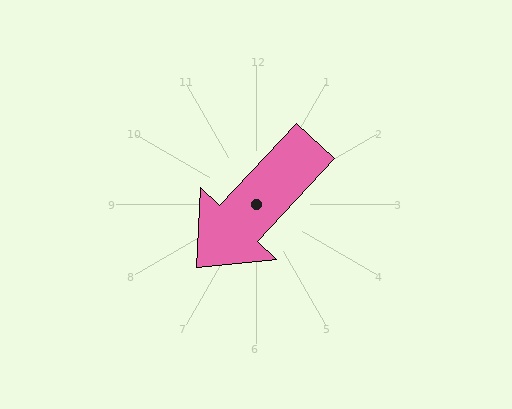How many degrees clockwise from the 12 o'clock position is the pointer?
Approximately 223 degrees.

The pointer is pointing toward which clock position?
Roughly 7 o'clock.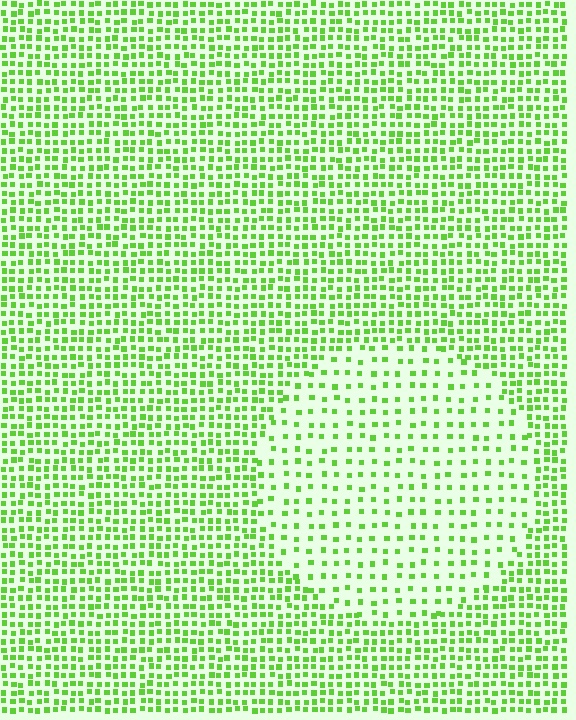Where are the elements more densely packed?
The elements are more densely packed outside the circle boundary.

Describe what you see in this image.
The image contains small lime elements arranged at two different densities. A circle-shaped region is visible where the elements are less densely packed than the surrounding area.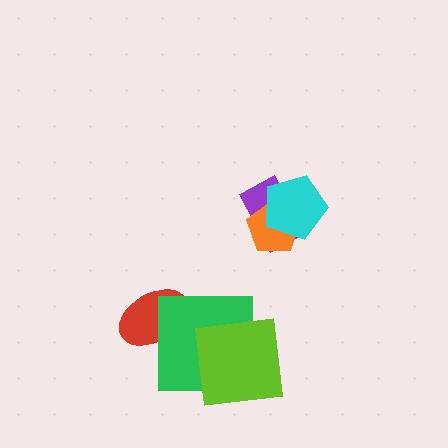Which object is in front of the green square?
The lime square is in front of the green square.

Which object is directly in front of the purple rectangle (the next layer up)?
The orange pentagon is directly in front of the purple rectangle.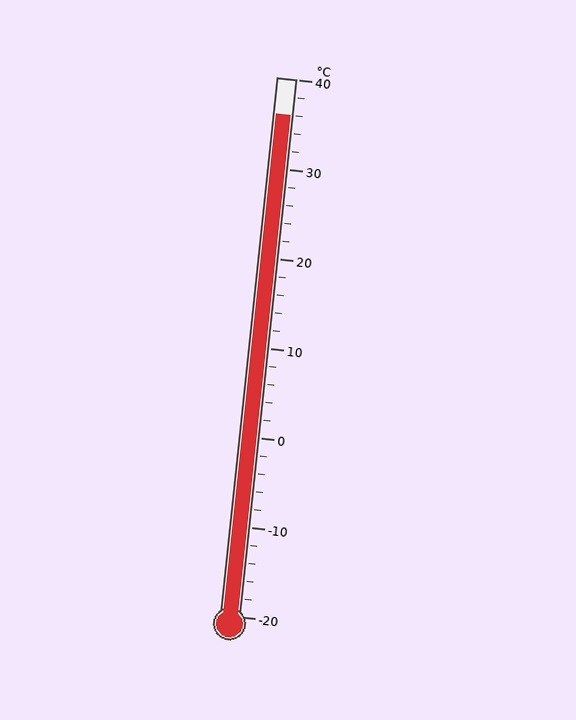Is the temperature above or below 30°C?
The temperature is above 30°C.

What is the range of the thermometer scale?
The thermometer scale ranges from -20°C to 40°C.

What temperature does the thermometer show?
The thermometer shows approximately 36°C.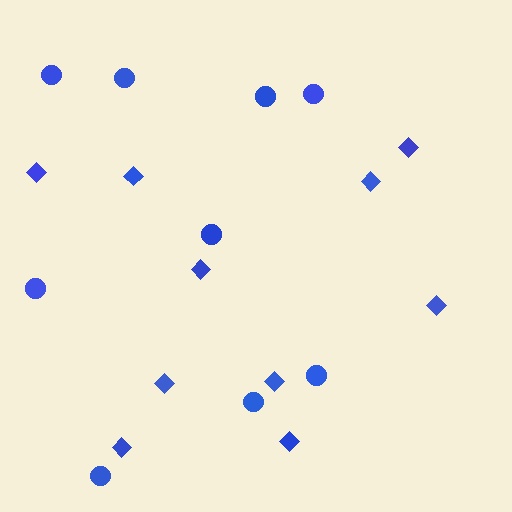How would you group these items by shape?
There are 2 groups: one group of diamonds (10) and one group of circles (9).